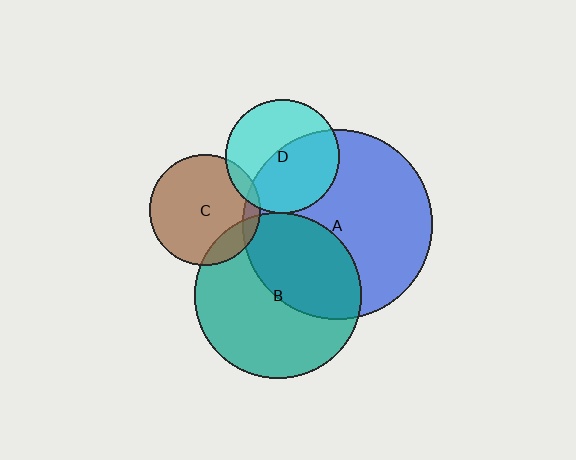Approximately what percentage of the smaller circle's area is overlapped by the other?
Approximately 15%.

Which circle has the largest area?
Circle A (blue).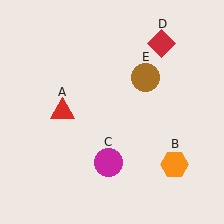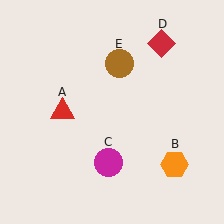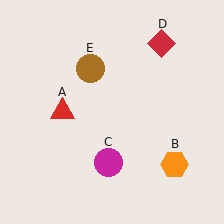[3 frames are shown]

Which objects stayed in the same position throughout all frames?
Red triangle (object A) and orange hexagon (object B) and magenta circle (object C) and red diamond (object D) remained stationary.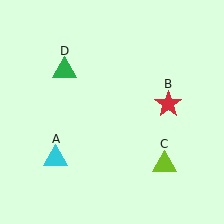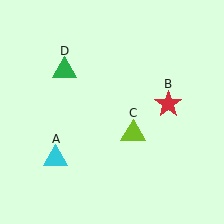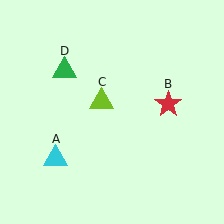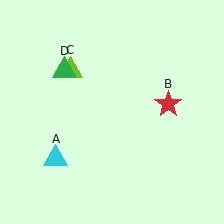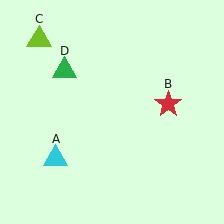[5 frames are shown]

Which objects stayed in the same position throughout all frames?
Cyan triangle (object A) and red star (object B) and green triangle (object D) remained stationary.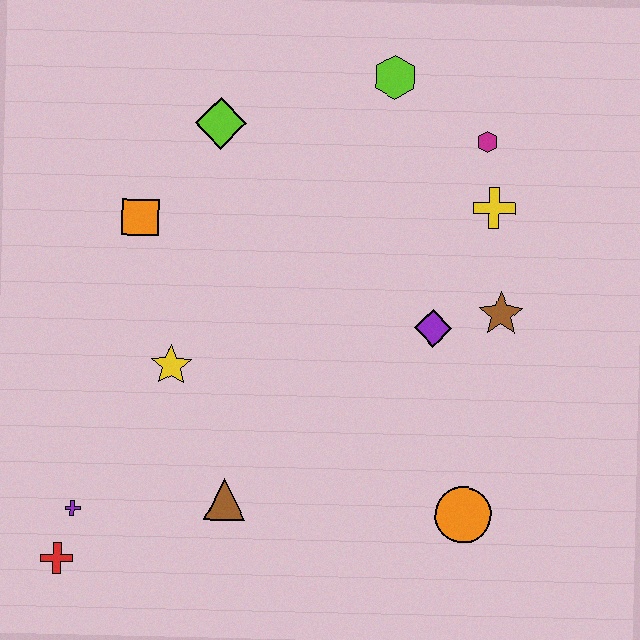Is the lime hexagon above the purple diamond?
Yes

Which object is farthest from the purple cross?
The magenta hexagon is farthest from the purple cross.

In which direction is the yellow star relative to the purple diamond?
The yellow star is to the left of the purple diamond.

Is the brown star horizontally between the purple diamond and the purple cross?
No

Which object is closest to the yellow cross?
The magenta hexagon is closest to the yellow cross.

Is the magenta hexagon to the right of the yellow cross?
No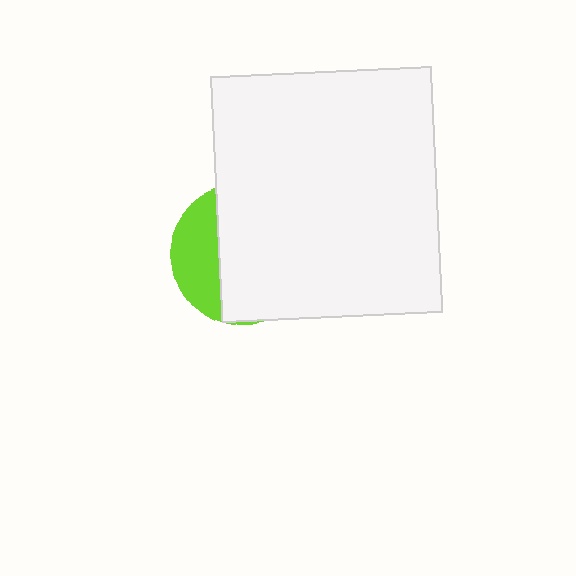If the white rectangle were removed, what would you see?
You would see the complete lime circle.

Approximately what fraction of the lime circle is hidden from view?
Roughly 70% of the lime circle is hidden behind the white rectangle.